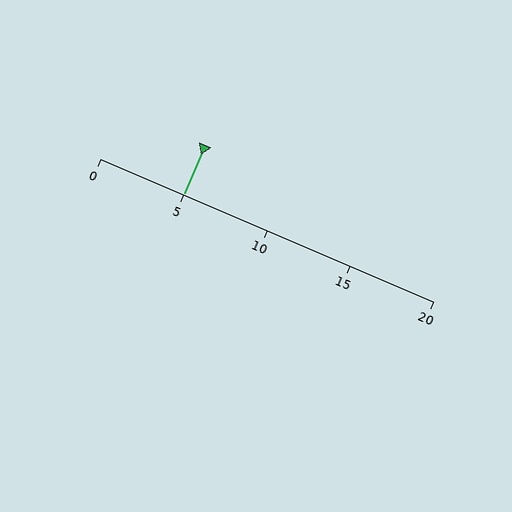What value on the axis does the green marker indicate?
The marker indicates approximately 5.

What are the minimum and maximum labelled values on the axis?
The axis runs from 0 to 20.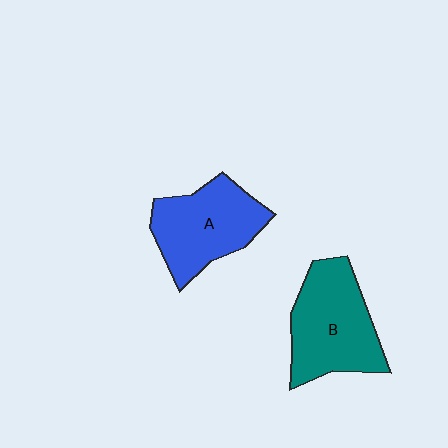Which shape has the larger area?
Shape B (teal).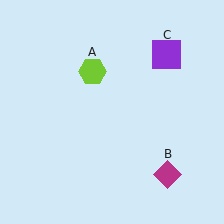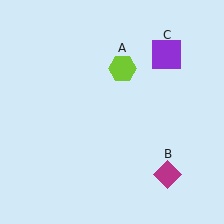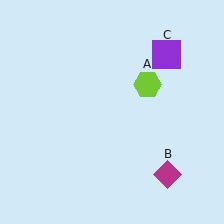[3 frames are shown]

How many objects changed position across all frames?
1 object changed position: lime hexagon (object A).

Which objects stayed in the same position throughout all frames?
Magenta diamond (object B) and purple square (object C) remained stationary.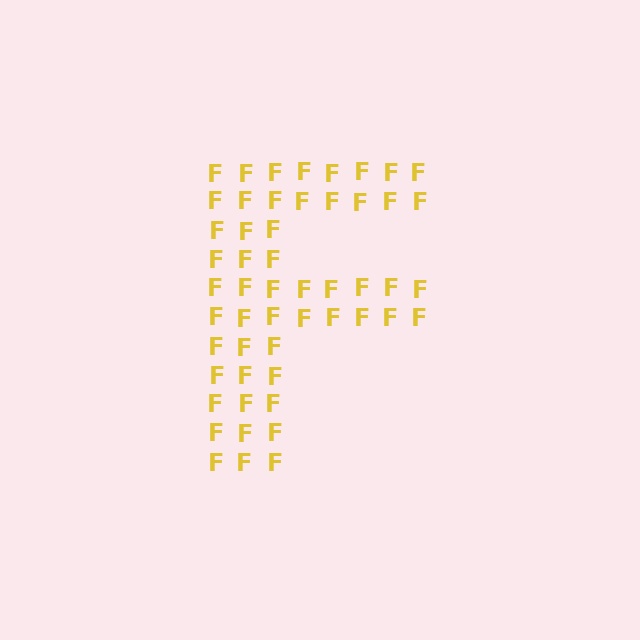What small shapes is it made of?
It is made of small letter F's.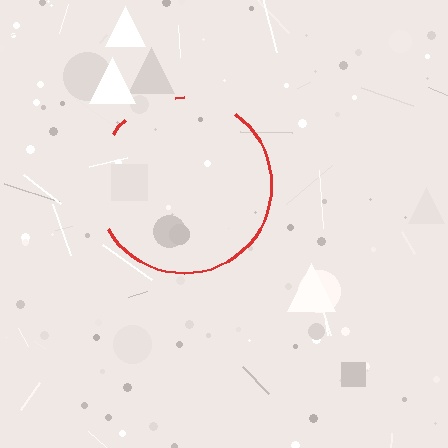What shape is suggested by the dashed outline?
The dashed outline suggests a circle.